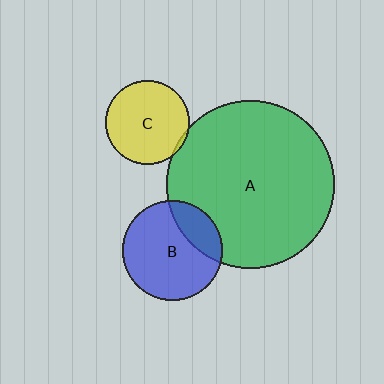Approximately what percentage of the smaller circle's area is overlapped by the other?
Approximately 25%.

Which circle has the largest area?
Circle A (green).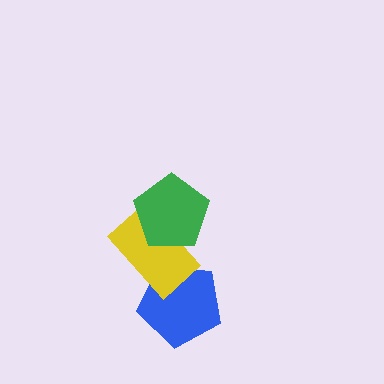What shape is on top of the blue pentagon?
The yellow rectangle is on top of the blue pentagon.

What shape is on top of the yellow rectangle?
The green pentagon is on top of the yellow rectangle.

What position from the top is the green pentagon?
The green pentagon is 1st from the top.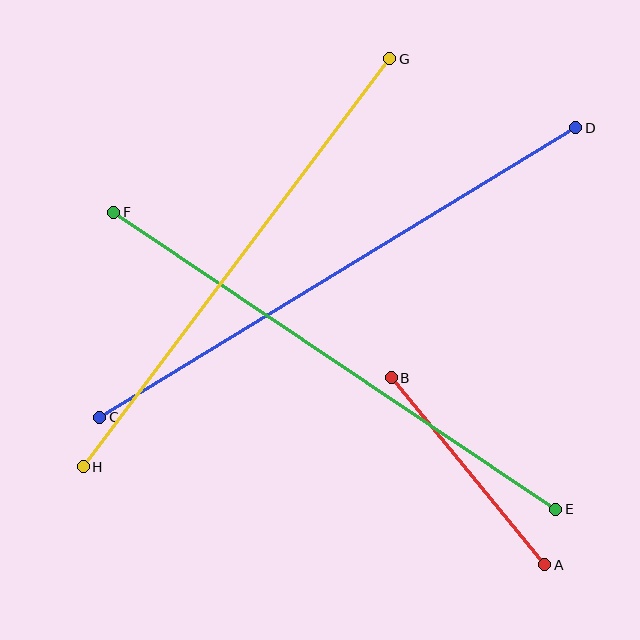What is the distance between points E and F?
The distance is approximately 533 pixels.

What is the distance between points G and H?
The distance is approximately 510 pixels.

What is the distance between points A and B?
The distance is approximately 242 pixels.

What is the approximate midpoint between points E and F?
The midpoint is at approximately (335, 361) pixels.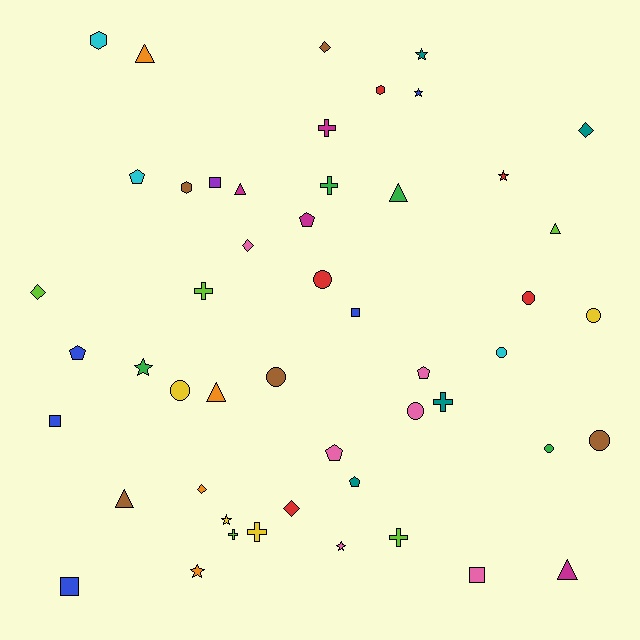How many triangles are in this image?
There are 7 triangles.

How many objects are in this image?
There are 50 objects.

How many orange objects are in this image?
There are 4 orange objects.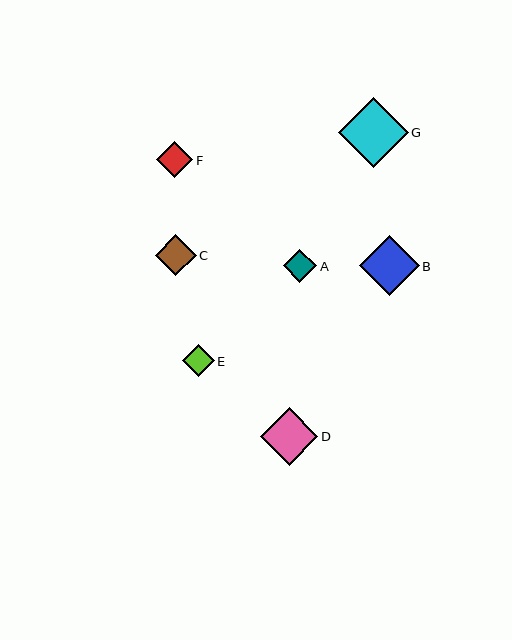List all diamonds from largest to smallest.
From largest to smallest: G, B, D, C, F, A, E.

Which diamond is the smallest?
Diamond E is the smallest with a size of approximately 32 pixels.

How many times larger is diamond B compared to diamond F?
Diamond B is approximately 1.7 times the size of diamond F.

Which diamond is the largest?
Diamond G is the largest with a size of approximately 70 pixels.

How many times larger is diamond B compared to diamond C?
Diamond B is approximately 1.5 times the size of diamond C.